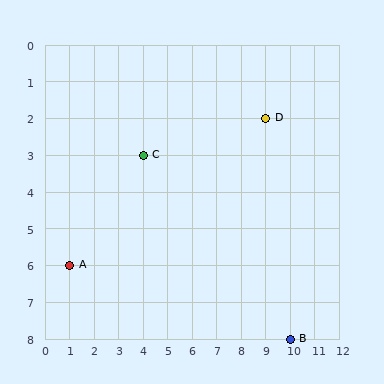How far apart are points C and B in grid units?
Points C and B are 6 columns and 5 rows apart (about 7.8 grid units diagonally).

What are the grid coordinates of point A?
Point A is at grid coordinates (1, 6).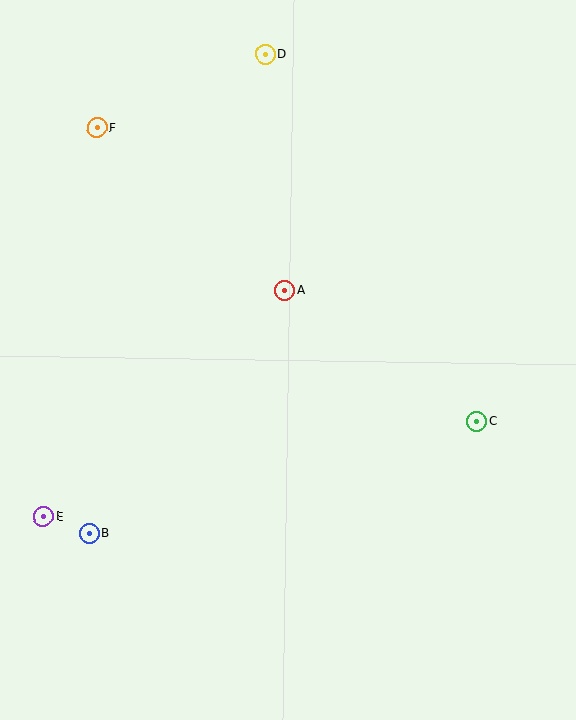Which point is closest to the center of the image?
Point A at (285, 290) is closest to the center.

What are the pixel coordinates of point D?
Point D is at (265, 54).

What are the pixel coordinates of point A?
Point A is at (285, 290).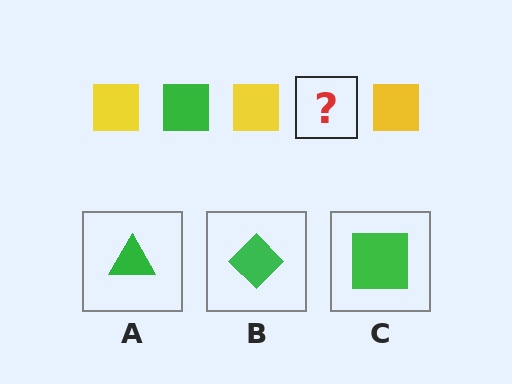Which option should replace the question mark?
Option C.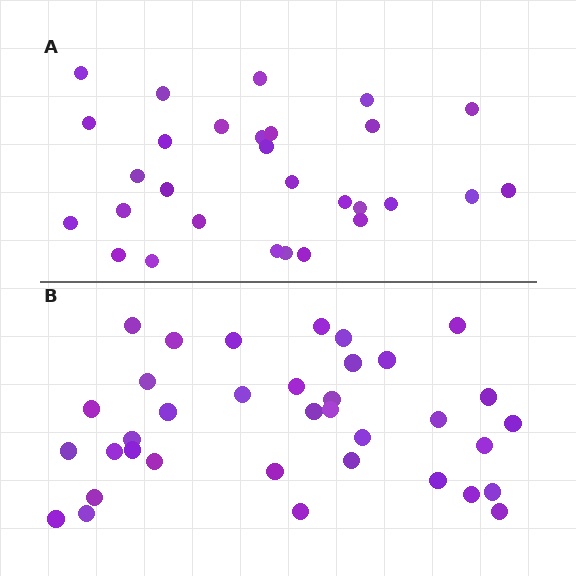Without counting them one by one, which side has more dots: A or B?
Region B (the bottom region) has more dots.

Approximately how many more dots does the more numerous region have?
Region B has roughly 8 or so more dots than region A.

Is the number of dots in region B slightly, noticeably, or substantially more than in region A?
Region B has only slightly more — the two regions are fairly close. The ratio is roughly 1.2 to 1.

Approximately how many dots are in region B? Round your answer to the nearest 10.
About 40 dots. (The exact count is 36, which rounds to 40.)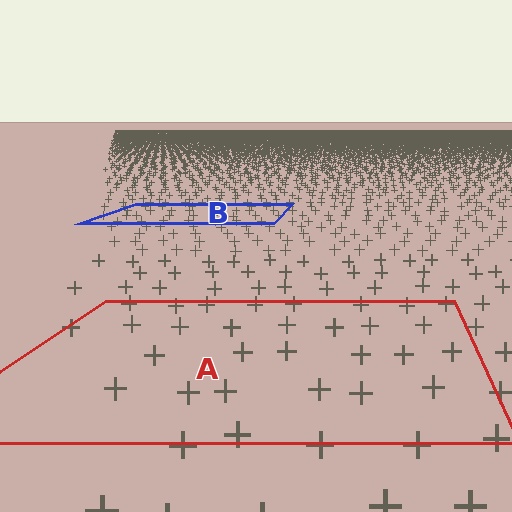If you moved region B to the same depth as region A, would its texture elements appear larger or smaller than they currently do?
They would appear larger. At a closer depth, the same texture elements are projected at a bigger on-screen size.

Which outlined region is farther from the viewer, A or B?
Region B is farther from the viewer — the texture elements inside it appear smaller and more densely packed.